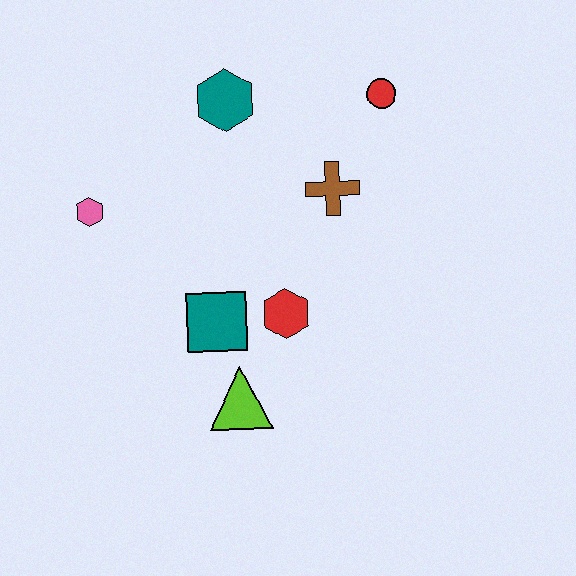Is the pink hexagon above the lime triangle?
Yes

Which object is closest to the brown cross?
The red circle is closest to the brown cross.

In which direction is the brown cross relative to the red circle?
The brown cross is below the red circle.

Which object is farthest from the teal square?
The red circle is farthest from the teal square.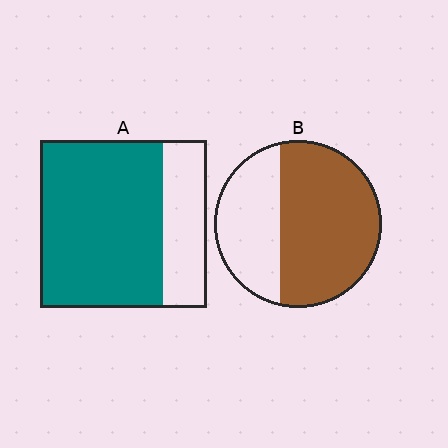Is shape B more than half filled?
Yes.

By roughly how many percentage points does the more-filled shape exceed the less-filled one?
By roughly 10 percentage points (A over B).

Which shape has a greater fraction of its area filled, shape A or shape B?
Shape A.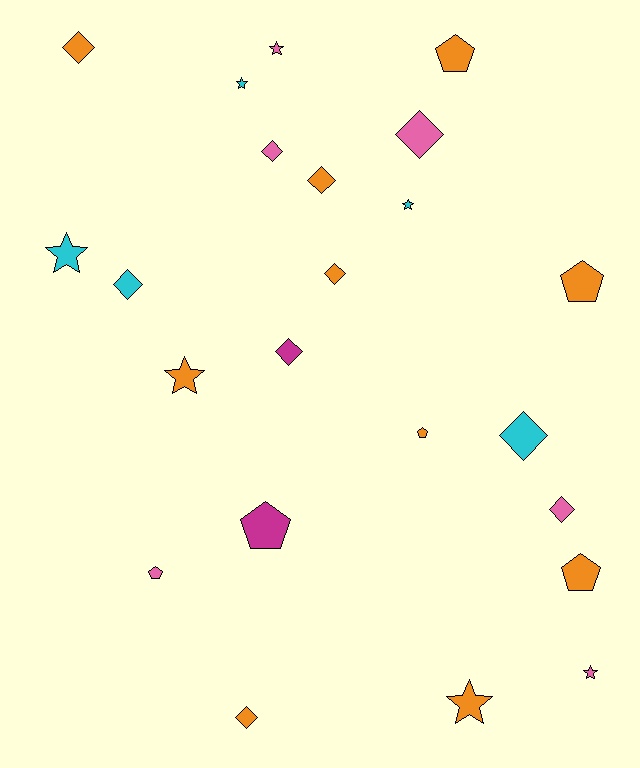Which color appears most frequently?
Orange, with 10 objects.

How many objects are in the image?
There are 23 objects.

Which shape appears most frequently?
Diamond, with 10 objects.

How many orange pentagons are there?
There are 4 orange pentagons.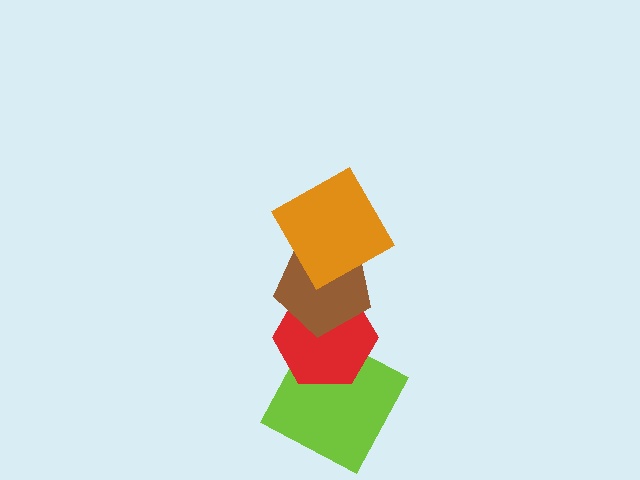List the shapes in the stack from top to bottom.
From top to bottom: the orange square, the brown pentagon, the red hexagon, the lime square.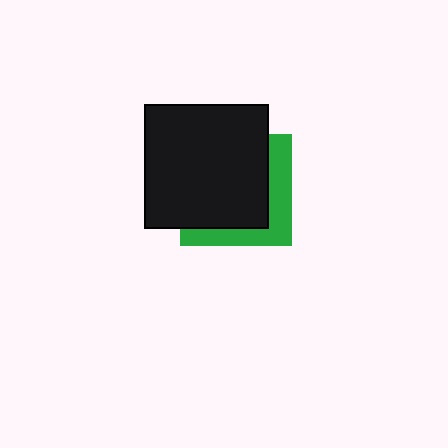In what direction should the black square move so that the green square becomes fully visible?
The black square should move toward the upper-left. That is the shortest direction to clear the overlap and leave the green square fully visible.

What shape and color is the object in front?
The object in front is a black square.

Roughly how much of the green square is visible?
A small part of it is visible (roughly 31%).